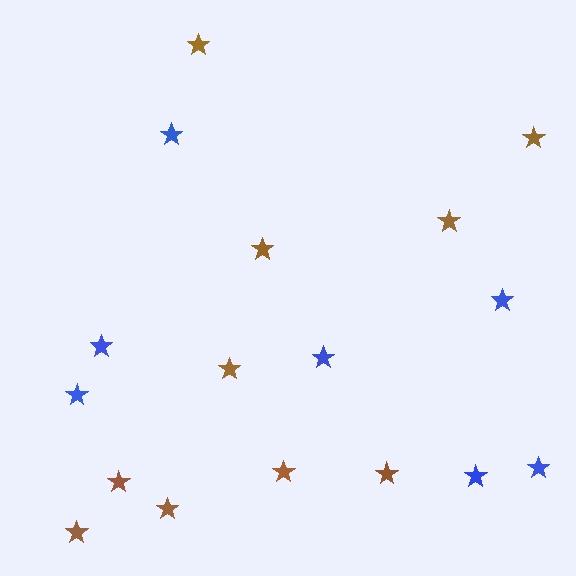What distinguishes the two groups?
There are 2 groups: one group of brown stars (10) and one group of blue stars (7).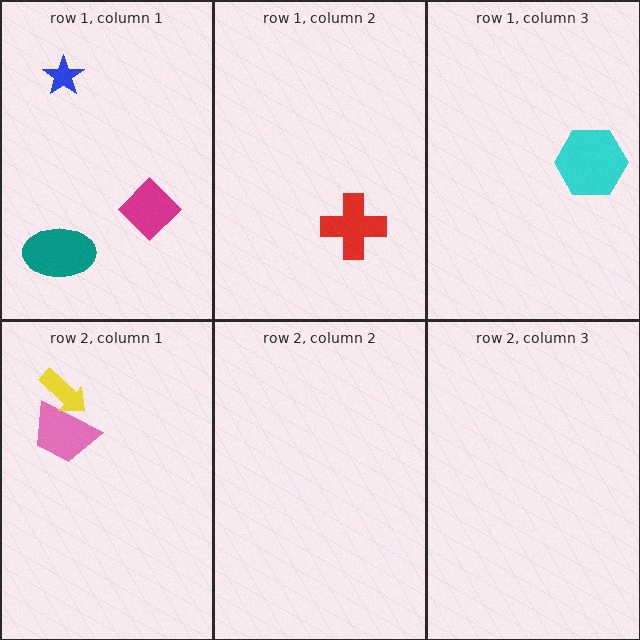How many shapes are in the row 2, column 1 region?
2.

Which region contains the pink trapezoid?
The row 2, column 1 region.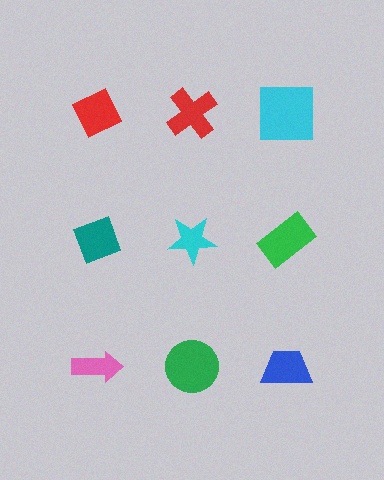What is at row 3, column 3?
A blue trapezoid.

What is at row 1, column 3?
A cyan square.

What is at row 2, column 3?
A green rectangle.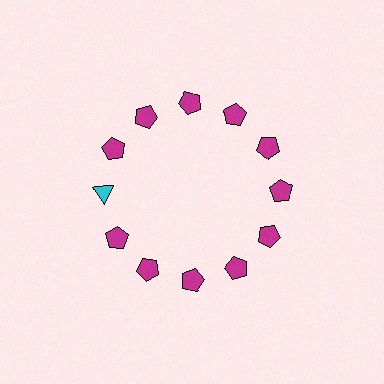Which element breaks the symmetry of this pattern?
The cyan triangle at roughly the 9 o'clock position breaks the symmetry. All other shapes are magenta pentagons.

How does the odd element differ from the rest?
It differs in both color (cyan instead of magenta) and shape (triangle instead of pentagon).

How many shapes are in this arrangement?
There are 12 shapes arranged in a ring pattern.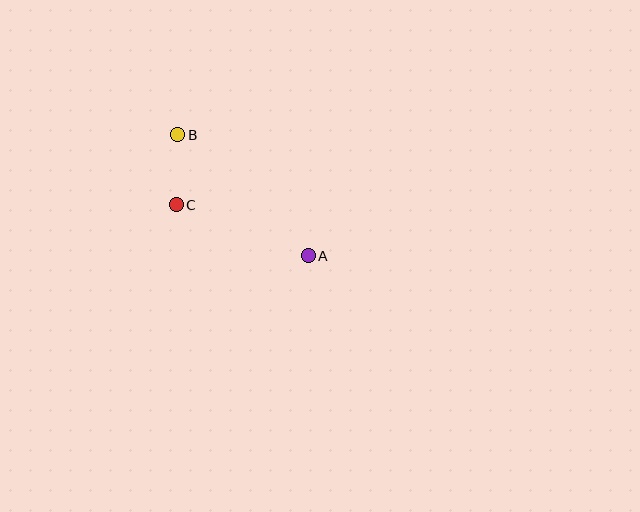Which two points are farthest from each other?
Points A and B are farthest from each other.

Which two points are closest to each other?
Points B and C are closest to each other.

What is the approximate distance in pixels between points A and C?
The distance between A and C is approximately 141 pixels.